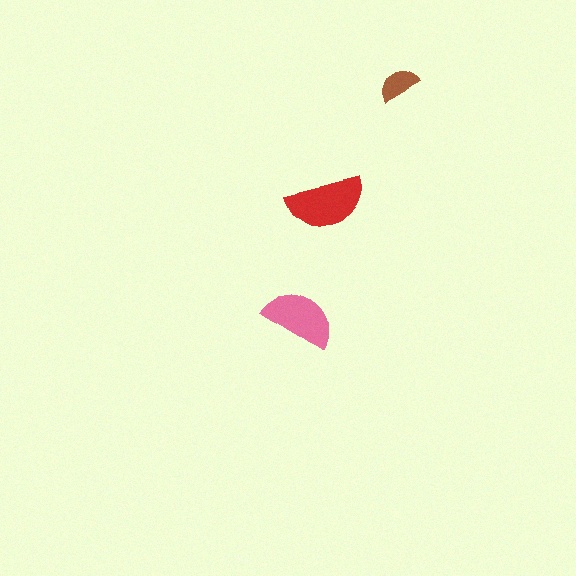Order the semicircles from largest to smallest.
the red one, the pink one, the brown one.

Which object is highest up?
The brown semicircle is topmost.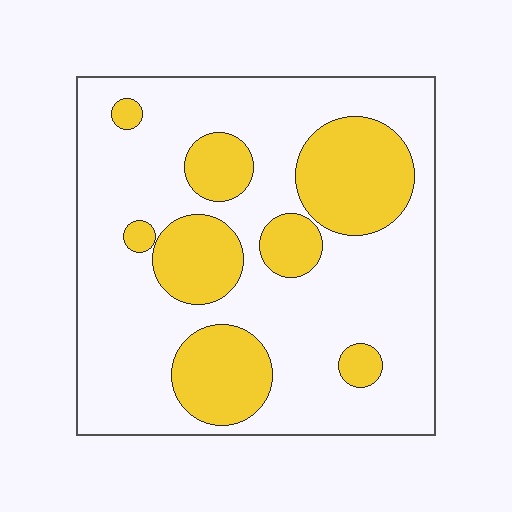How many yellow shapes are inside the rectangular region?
8.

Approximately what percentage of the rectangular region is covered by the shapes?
Approximately 30%.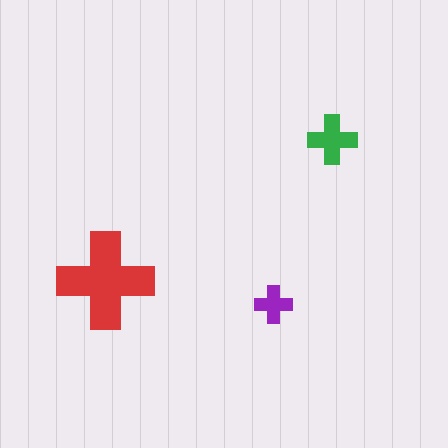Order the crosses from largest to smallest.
the red one, the green one, the purple one.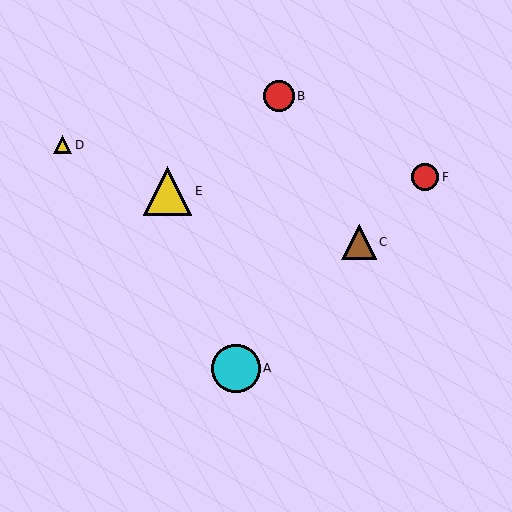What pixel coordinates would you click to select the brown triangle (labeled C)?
Click at (359, 242) to select the brown triangle C.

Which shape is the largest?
The yellow triangle (labeled E) is the largest.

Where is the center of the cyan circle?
The center of the cyan circle is at (236, 368).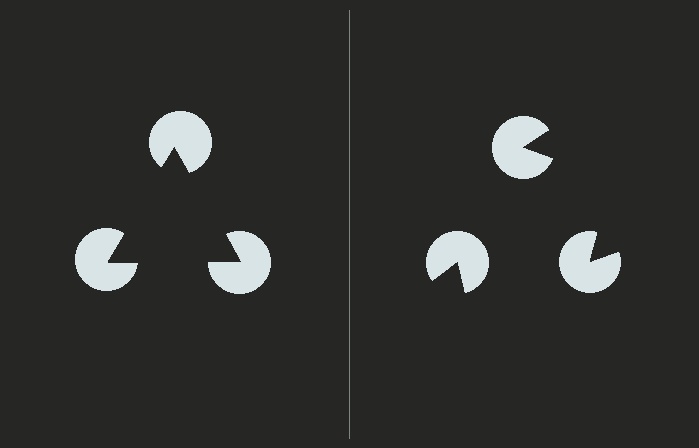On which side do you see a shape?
An illusory triangle appears on the left side. On the right side the wedge cuts are rotated, so no coherent shape forms.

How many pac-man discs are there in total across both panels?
6 — 3 on each side.